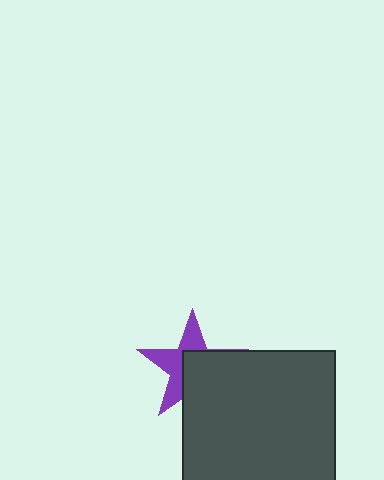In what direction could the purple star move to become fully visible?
The purple star could move toward the upper-left. That would shift it out from behind the dark gray square entirely.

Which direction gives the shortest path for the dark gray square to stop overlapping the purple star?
Moving toward the lower-right gives the shortest separation.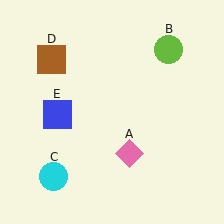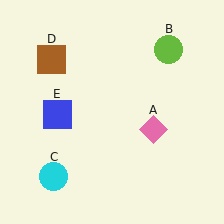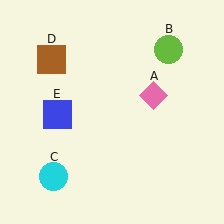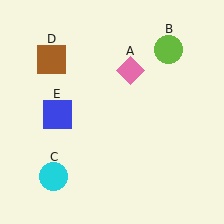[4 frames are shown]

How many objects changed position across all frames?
1 object changed position: pink diamond (object A).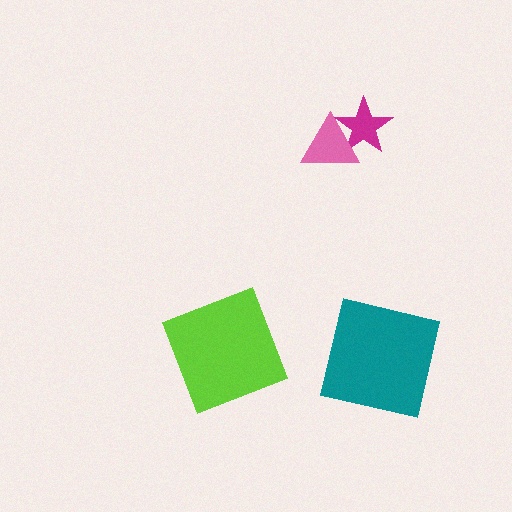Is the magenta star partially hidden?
Yes, it is partially covered by another shape.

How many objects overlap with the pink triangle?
1 object overlaps with the pink triangle.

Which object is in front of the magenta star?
The pink triangle is in front of the magenta star.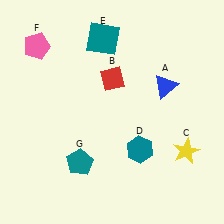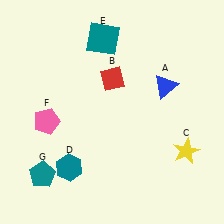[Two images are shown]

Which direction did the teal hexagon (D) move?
The teal hexagon (D) moved left.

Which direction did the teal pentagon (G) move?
The teal pentagon (G) moved left.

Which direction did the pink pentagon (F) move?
The pink pentagon (F) moved down.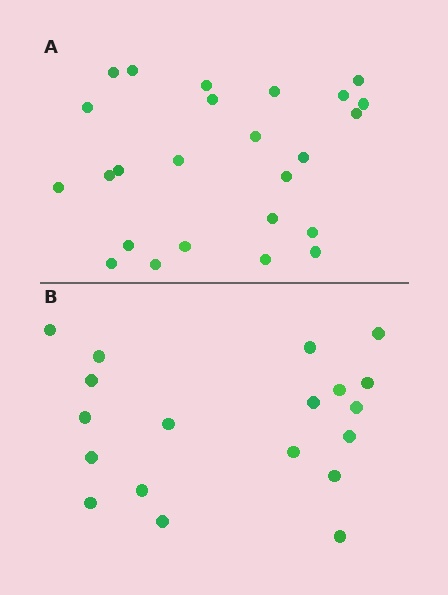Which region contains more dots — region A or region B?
Region A (the top region) has more dots.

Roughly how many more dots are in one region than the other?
Region A has about 6 more dots than region B.